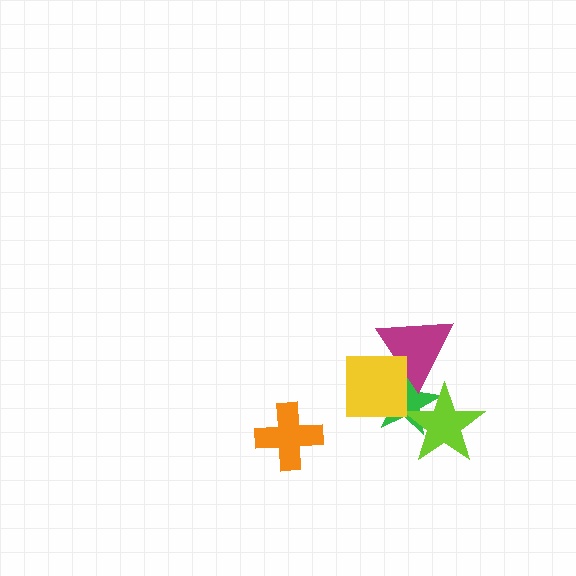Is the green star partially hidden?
Yes, it is partially covered by another shape.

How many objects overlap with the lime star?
1 object overlaps with the lime star.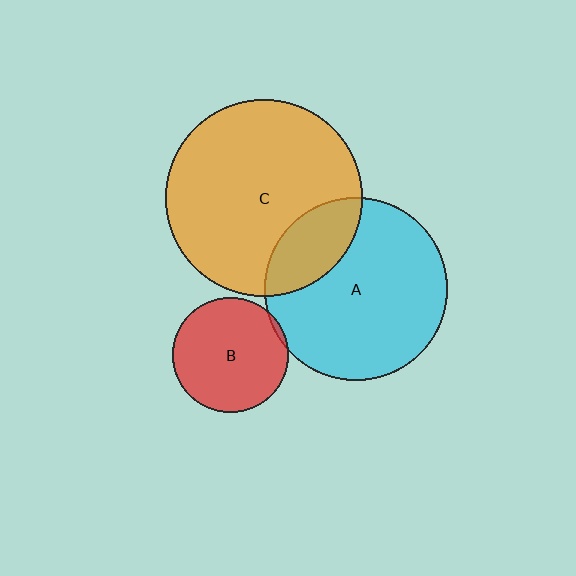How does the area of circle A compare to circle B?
Approximately 2.5 times.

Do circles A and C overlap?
Yes.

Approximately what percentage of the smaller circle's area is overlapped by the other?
Approximately 20%.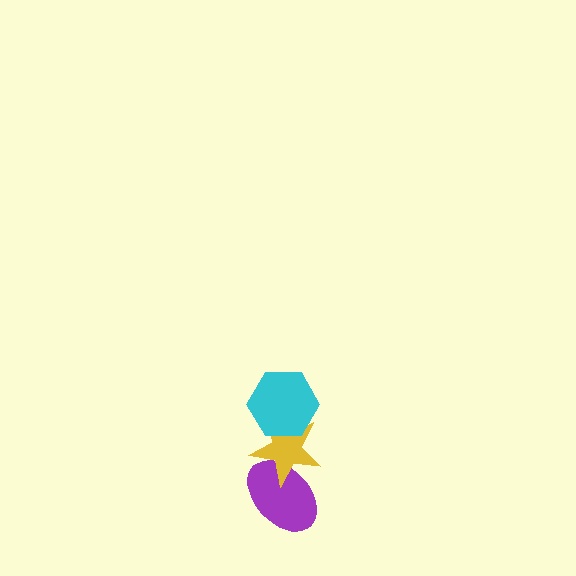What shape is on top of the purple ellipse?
The yellow star is on top of the purple ellipse.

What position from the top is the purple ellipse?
The purple ellipse is 3rd from the top.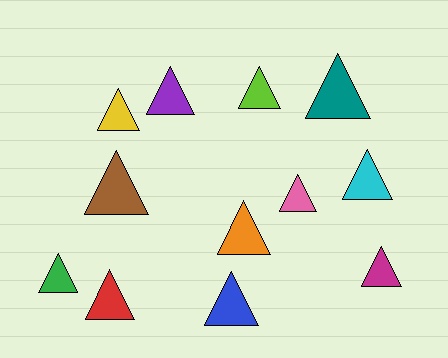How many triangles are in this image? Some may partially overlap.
There are 12 triangles.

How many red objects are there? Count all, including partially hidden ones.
There is 1 red object.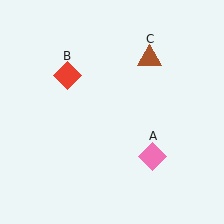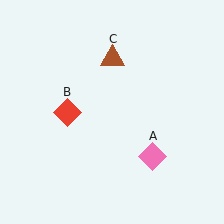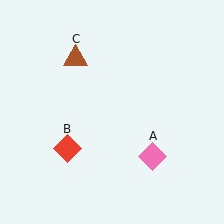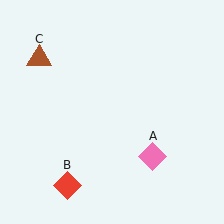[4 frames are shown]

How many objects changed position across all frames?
2 objects changed position: red diamond (object B), brown triangle (object C).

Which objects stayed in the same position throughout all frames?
Pink diamond (object A) remained stationary.